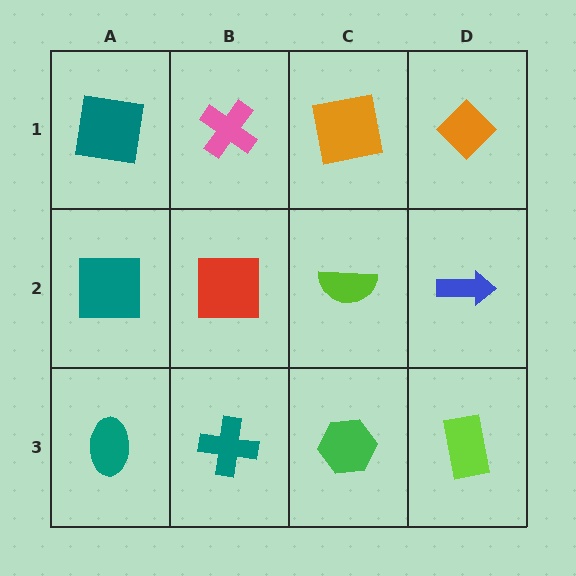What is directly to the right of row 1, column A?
A pink cross.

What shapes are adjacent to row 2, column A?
A teal square (row 1, column A), a teal ellipse (row 3, column A), a red square (row 2, column B).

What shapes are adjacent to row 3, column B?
A red square (row 2, column B), a teal ellipse (row 3, column A), a green hexagon (row 3, column C).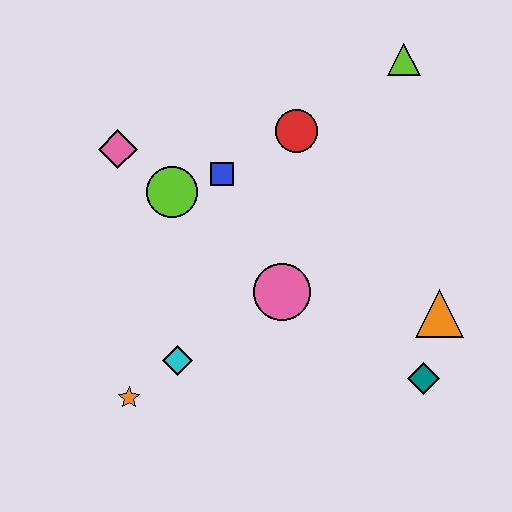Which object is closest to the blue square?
The lime circle is closest to the blue square.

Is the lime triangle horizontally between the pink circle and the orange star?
No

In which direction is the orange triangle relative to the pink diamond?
The orange triangle is to the right of the pink diamond.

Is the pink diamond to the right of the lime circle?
No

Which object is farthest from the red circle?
The orange star is farthest from the red circle.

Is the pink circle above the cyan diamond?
Yes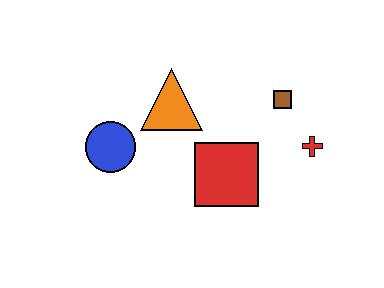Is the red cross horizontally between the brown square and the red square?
No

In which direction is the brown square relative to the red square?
The brown square is above the red square.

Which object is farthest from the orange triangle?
The red cross is farthest from the orange triangle.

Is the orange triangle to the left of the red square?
Yes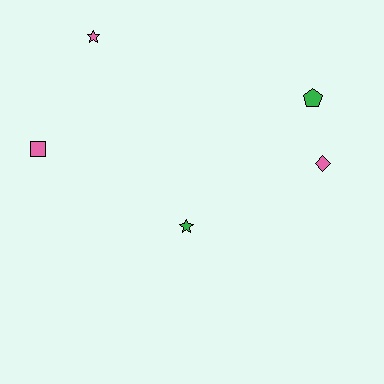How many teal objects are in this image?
There are no teal objects.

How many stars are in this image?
There are 2 stars.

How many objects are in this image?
There are 5 objects.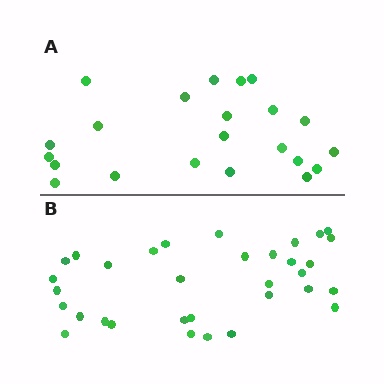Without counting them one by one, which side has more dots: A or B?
Region B (the bottom region) has more dots.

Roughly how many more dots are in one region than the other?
Region B has roughly 12 or so more dots than region A.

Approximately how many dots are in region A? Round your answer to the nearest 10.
About 20 dots. (The exact count is 22, which rounds to 20.)